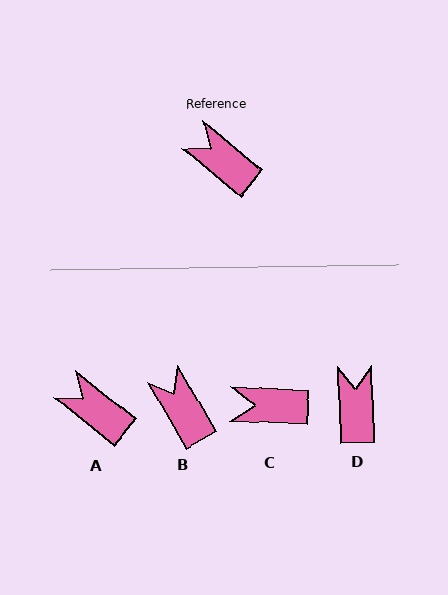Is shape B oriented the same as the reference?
No, it is off by about 20 degrees.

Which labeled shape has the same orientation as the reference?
A.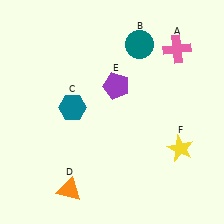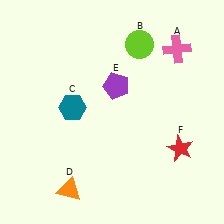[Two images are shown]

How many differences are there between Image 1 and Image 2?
There are 2 differences between the two images.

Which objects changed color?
B changed from teal to lime. F changed from yellow to red.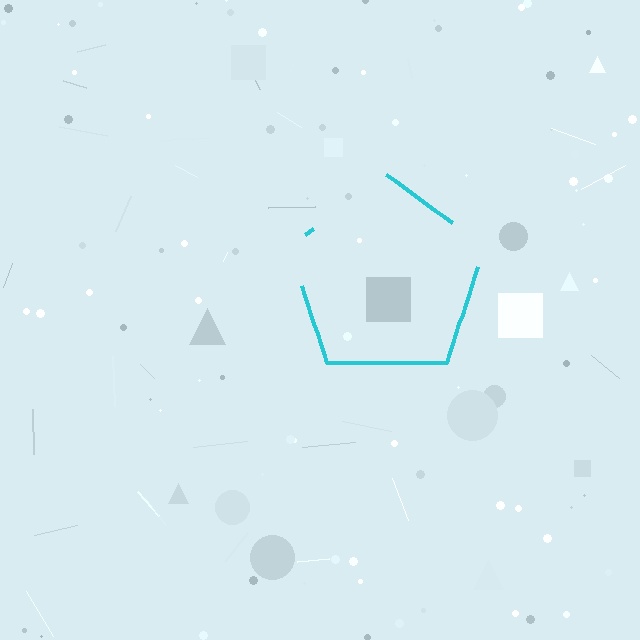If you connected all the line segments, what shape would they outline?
They would outline a pentagon.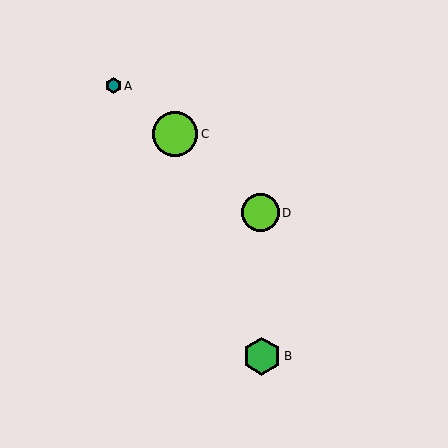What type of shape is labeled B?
Shape B is a green hexagon.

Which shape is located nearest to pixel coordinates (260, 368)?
The green hexagon (labeled B) at (262, 356) is nearest to that location.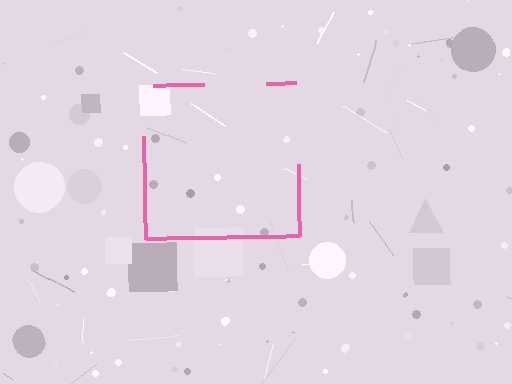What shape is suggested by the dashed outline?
The dashed outline suggests a square.